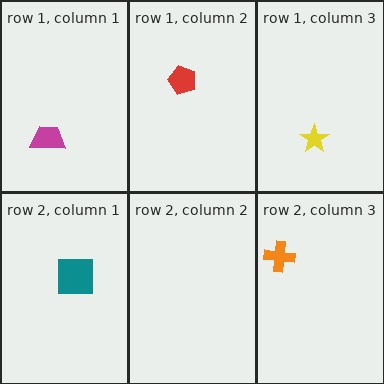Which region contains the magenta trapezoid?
The row 1, column 1 region.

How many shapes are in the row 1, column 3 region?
1.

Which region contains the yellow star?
The row 1, column 3 region.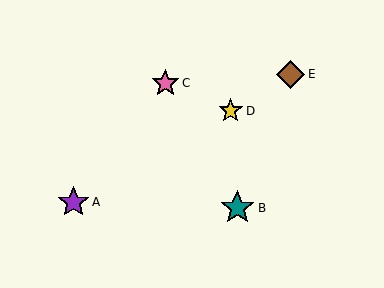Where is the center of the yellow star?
The center of the yellow star is at (231, 111).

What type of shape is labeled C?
Shape C is a pink star.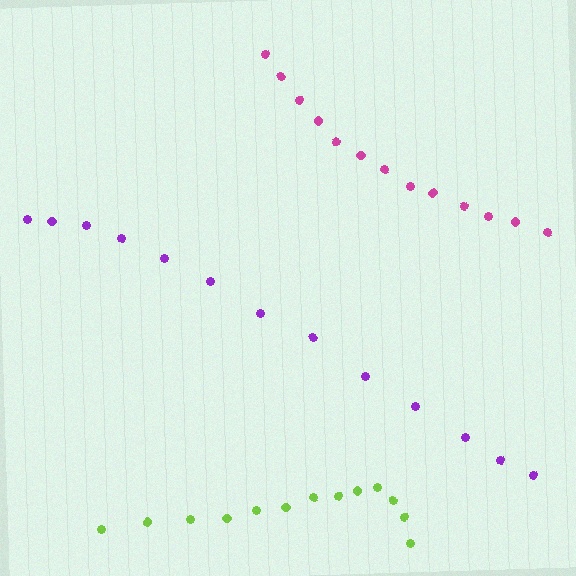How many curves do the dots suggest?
There are 3 distinct paths.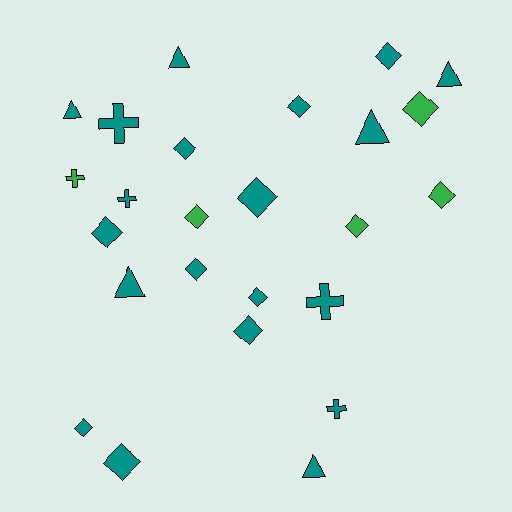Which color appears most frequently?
Teal, with 20 objects.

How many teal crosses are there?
There are 4 teal crosses.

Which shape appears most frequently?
Diamond, with 14 objects.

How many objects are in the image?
There are 25 objects.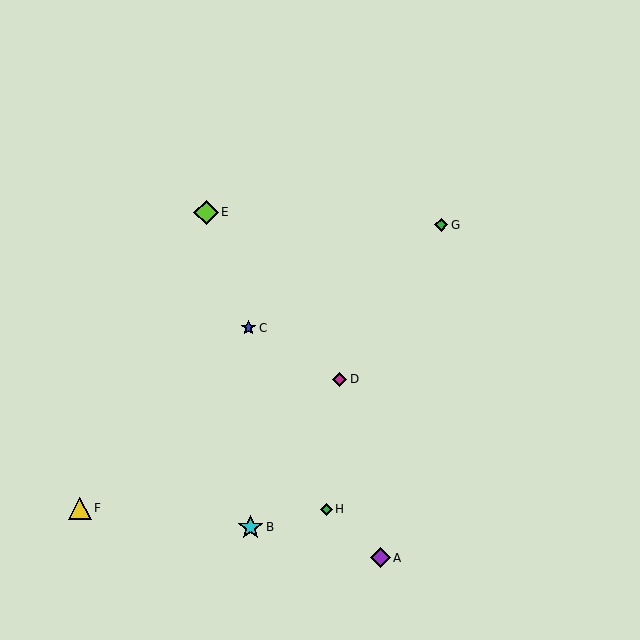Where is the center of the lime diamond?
The center of the lime diamond is at (206, 212).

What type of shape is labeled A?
Shape A is a purple diamond.